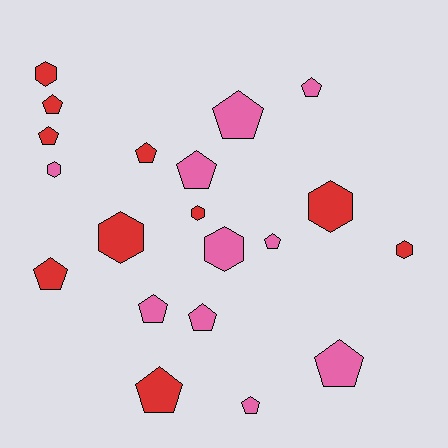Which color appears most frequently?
Pink, with 10 objects.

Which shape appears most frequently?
Pentagon, with 13 objects.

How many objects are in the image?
There are 20 objects.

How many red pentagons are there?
There are 5 red pentagons.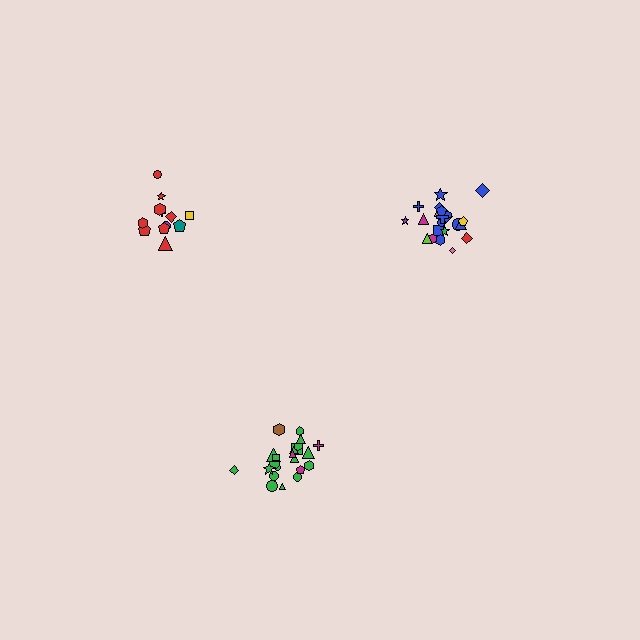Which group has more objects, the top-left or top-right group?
The top-right group.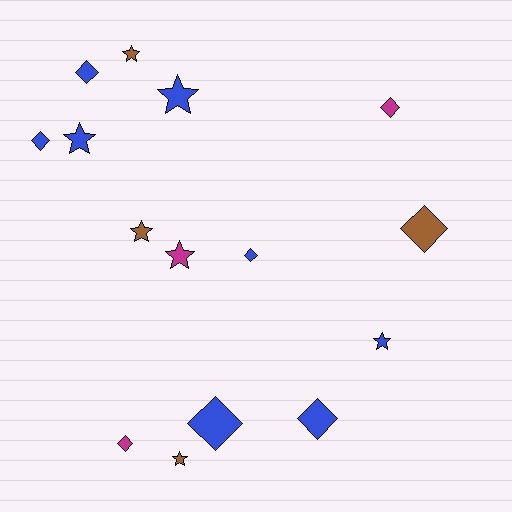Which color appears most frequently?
Blue, with 8 objects.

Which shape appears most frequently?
Diamond, with 8 objects.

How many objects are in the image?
There are 15 objects.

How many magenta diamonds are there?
There are 2 magenta diamonds.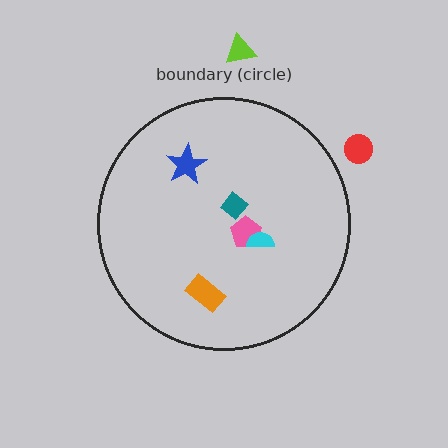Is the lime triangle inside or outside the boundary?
Outside.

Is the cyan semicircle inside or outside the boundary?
Inside.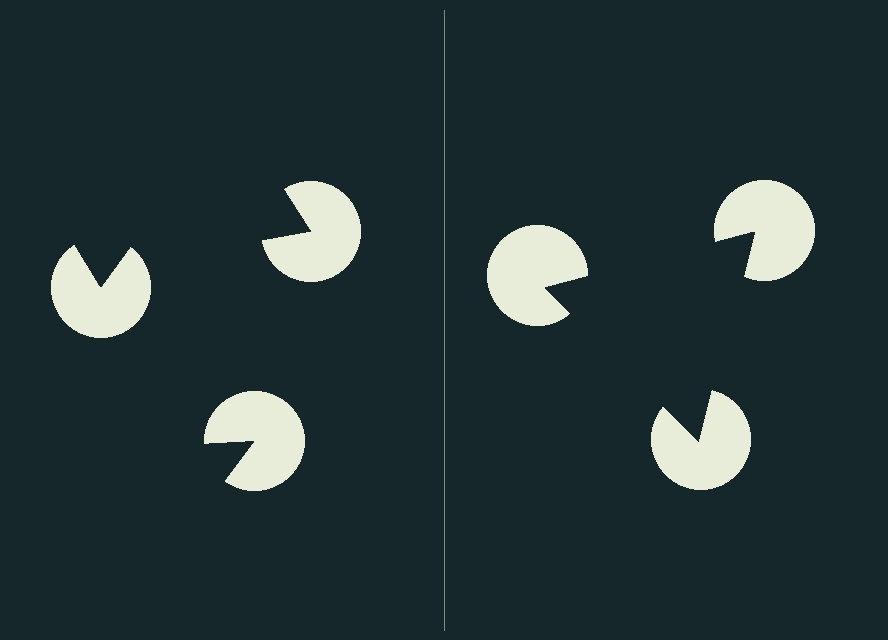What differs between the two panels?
The pac-man discs are positioned identically on both sides; only the wedge orientations differ. On the right they align to a triangle; on the left they are misaligned.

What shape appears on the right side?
An illusory triangle.